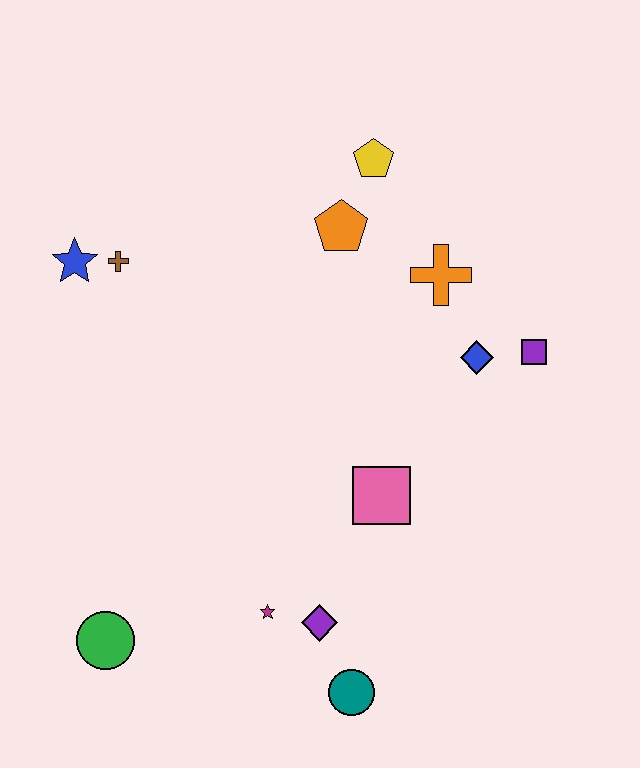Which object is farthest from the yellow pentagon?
The green circle is farthest from the yellow pentagon.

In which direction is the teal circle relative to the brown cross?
The teal circle is below the brown cross.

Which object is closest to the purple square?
The blue diamond is closest to the purple square.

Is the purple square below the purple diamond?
No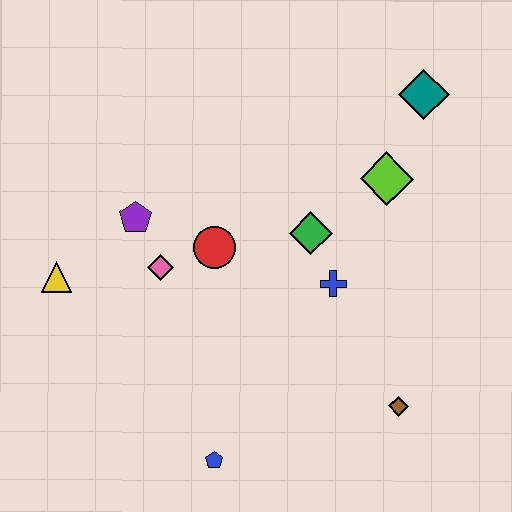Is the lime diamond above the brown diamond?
Yes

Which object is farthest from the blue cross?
The yellow triangle is farthest from the blue cross.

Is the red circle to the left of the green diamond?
Yes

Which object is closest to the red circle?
The pink diamond is closest to the red circle.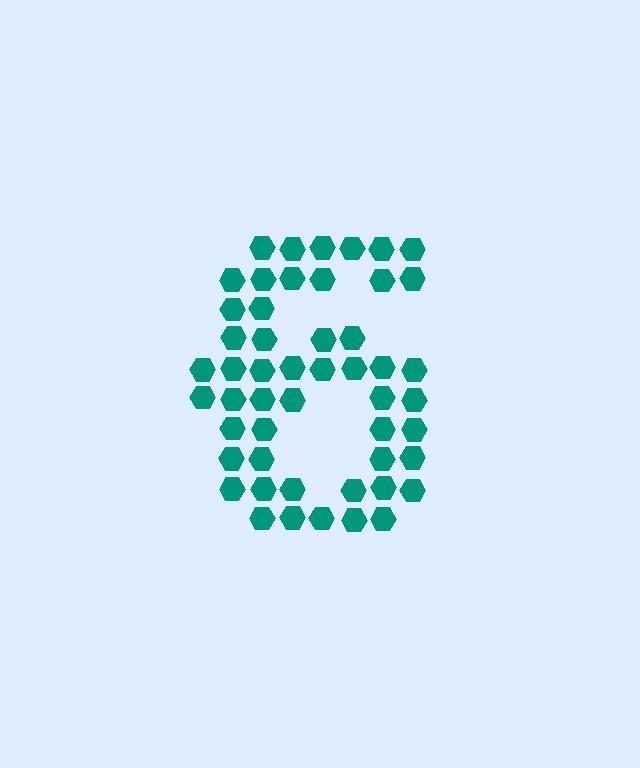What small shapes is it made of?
It is made of small hexagons.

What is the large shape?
The large shape is the digit 6.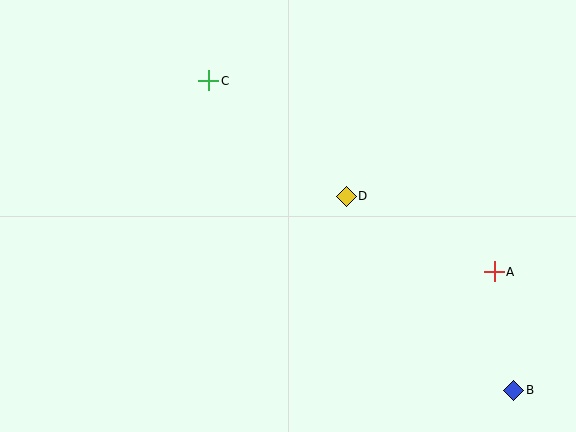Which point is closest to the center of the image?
Point D at (346, 196) is closest to the center.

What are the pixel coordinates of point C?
Point C is at (209, 81).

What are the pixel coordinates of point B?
Point B is at (514, 390).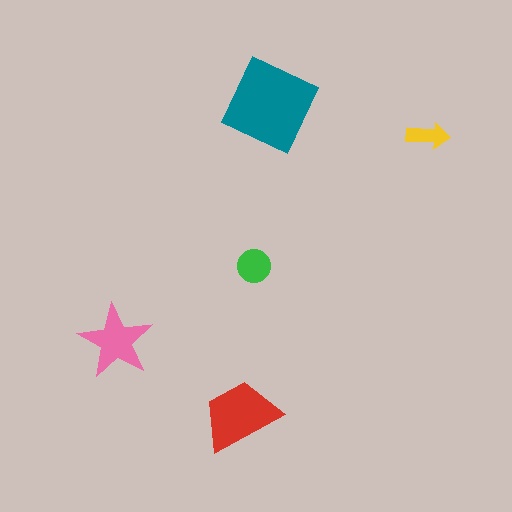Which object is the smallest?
The yellow arrow.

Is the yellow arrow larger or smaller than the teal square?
Smaller.